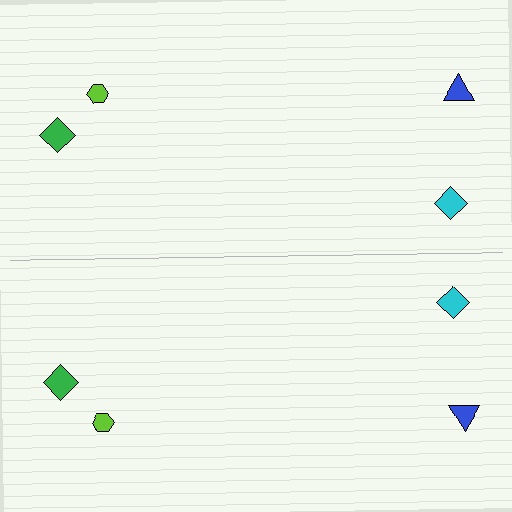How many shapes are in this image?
There are 8 shapes in this image.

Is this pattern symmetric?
Yes, this pattern has bilateral (reflection) symmetry.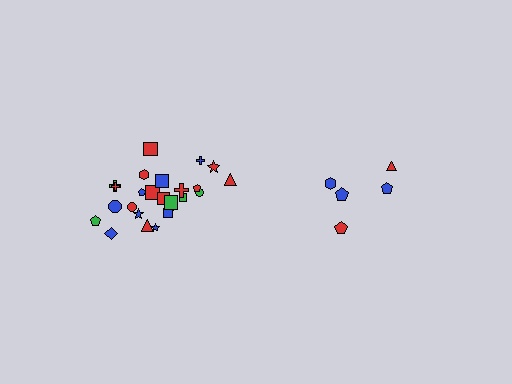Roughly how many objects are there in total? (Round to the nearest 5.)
Roughly 30 objects in total.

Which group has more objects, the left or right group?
The left group.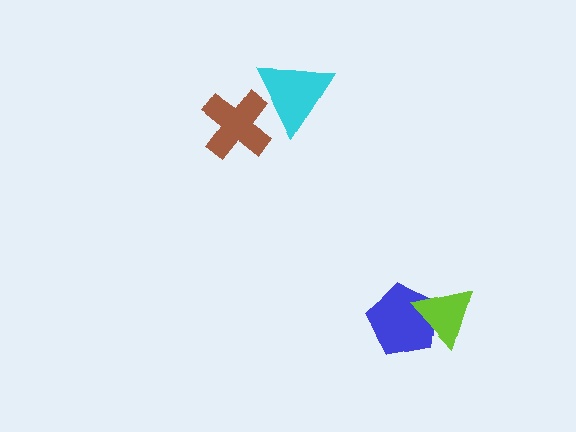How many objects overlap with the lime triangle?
1 object overlaps with the lime triangle.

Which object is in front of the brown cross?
The cyan triangle is in front of the brown cross.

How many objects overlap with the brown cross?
1 object overlaps with the brown cross.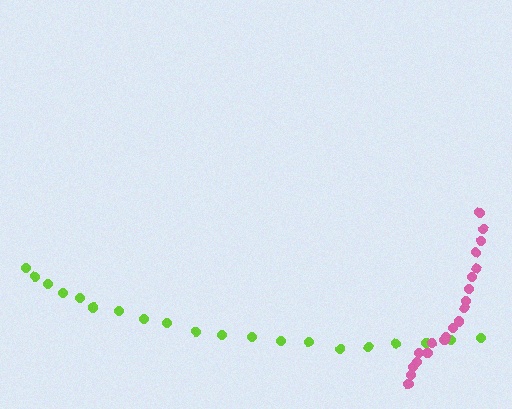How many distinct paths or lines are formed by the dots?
There are 2 distinct paths.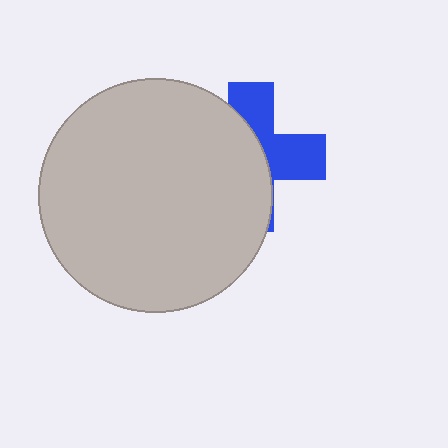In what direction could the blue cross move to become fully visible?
The blue cross could move right. That would shift it out from behind the light gray circle entirely.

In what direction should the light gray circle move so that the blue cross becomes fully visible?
The light gray circle should move left. That is the shortest direction to clear the overlap and leave the blue cross fully visible.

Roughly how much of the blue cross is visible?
A small part of it is visible (roughly 41%).